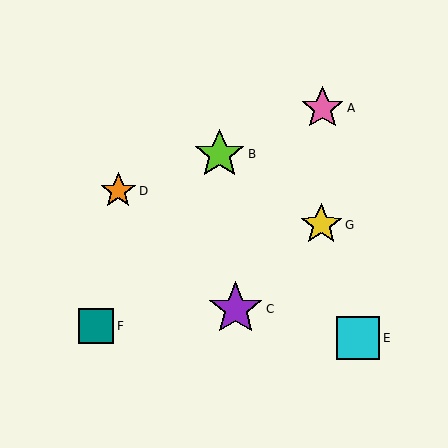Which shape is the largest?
The purple star (labeled C) is the largest.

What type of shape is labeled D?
Shape D is an orange star.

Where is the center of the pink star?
The center of the pink star is at (323, 108).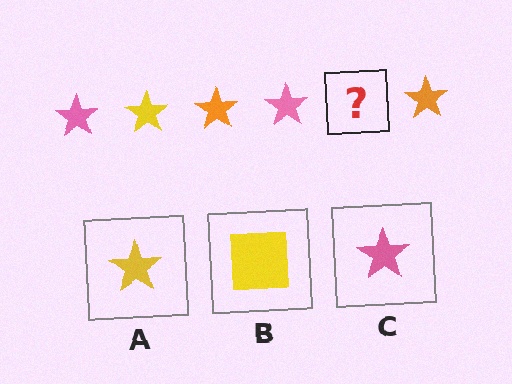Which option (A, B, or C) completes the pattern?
A.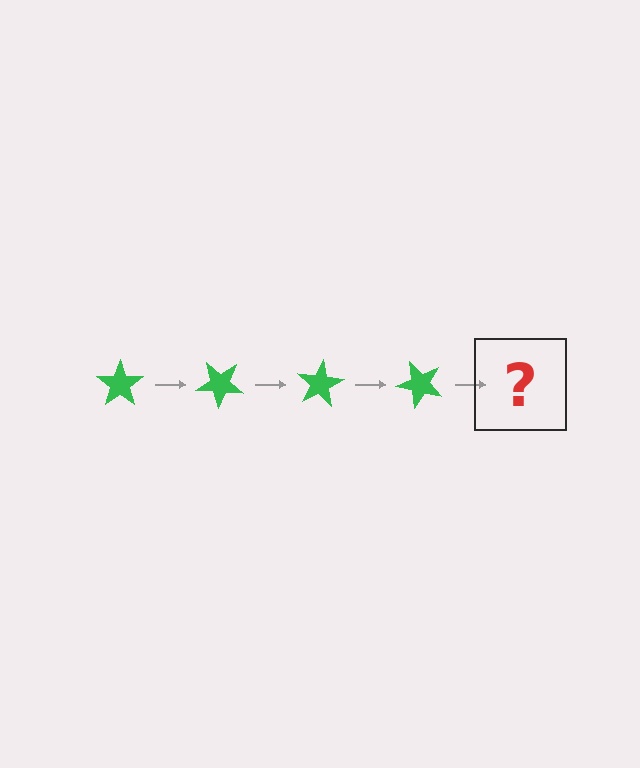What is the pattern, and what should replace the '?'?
The pattern is that the star rotates 40 degrees each step. The '?' should be a green star rotated 160 degrees.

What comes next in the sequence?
The next element should be a green star rotated 160 degrees.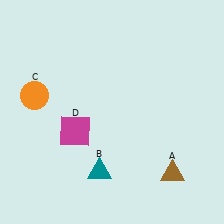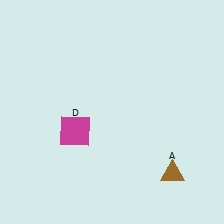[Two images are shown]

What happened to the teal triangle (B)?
The teal triangle (B) was removed in Image 2. It was in the bottom-left area of Image 1.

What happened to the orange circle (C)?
The orange circle (C) was removed in Image 2. It was in the top-left area of Image 1.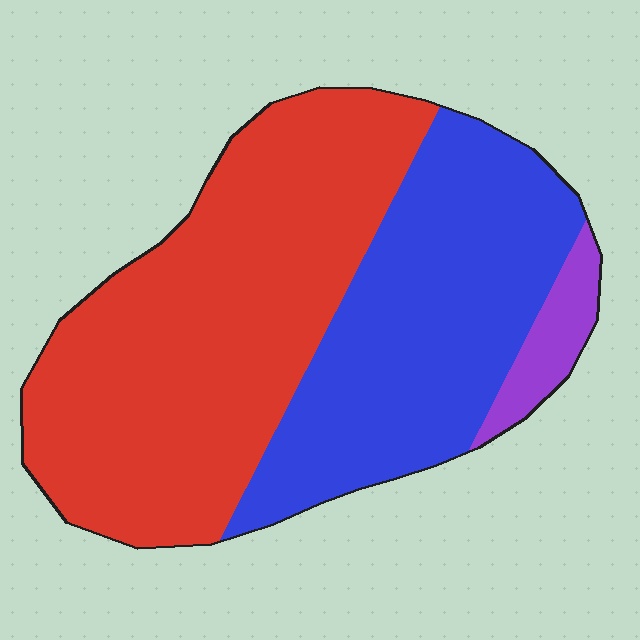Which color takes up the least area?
Purple, at roughly 5%.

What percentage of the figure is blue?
Blue covers 39% of the figure.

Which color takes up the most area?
Red, at roughly 55%.